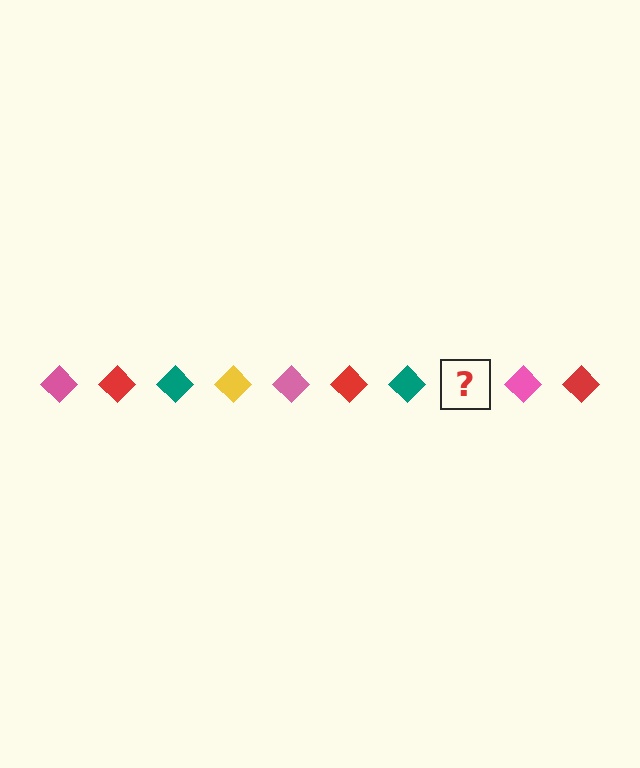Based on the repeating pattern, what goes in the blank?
The blank should be a yellow diamond.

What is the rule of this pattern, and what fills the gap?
The rule is that the pattern cycles through pink, red, teal, yellow diamonds. The gap should be filled with a yellow diamond.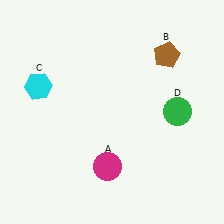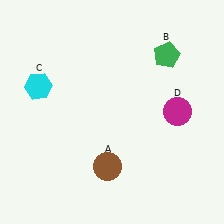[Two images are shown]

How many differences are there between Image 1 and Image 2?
There are 3 differences between the two images.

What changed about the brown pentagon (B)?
In Image 1, B is brown. In Image 2, it changed to green.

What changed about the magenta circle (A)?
In Image 1, A is magenta. In Image 2, it changed to brown.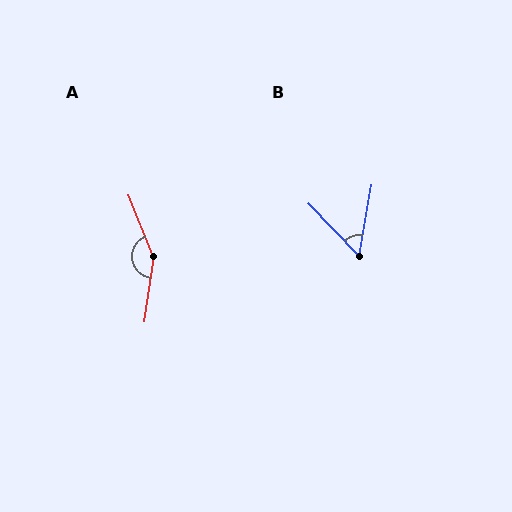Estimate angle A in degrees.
Approximately 150 degrees.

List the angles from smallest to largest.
B (54°), A (150°).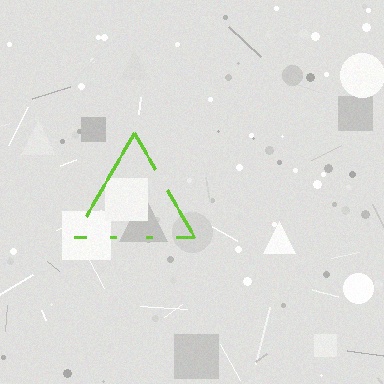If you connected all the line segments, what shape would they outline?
They would outline a triangle.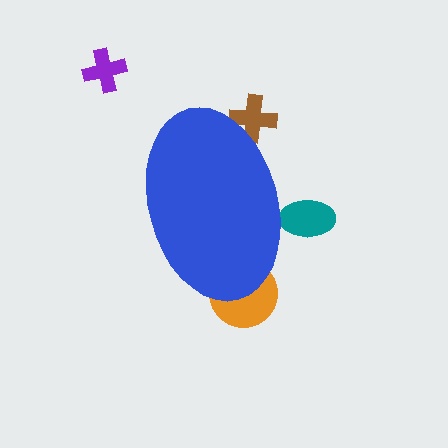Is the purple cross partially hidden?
No, the purple cross is fully visible.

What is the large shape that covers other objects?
A blue ellipse.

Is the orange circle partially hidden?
Yes, the orange circle is partially hidden behind the blue ellipse.